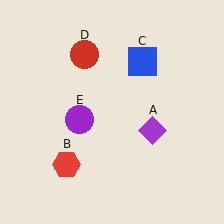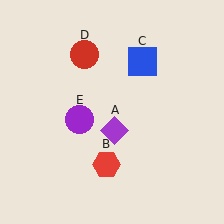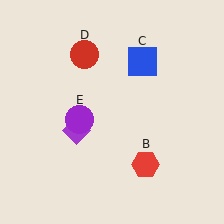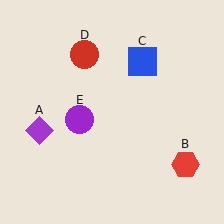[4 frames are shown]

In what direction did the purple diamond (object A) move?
The purple diamond (object A) moved left.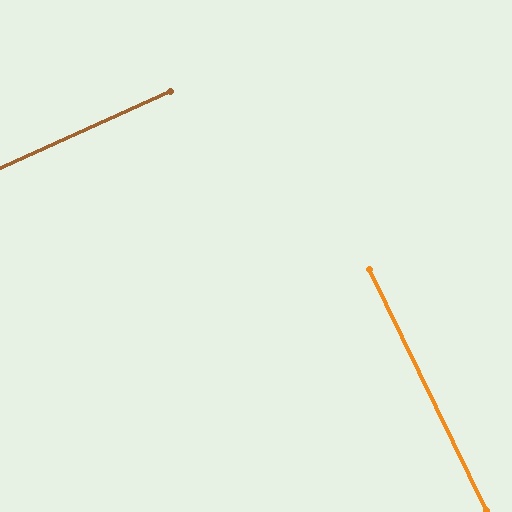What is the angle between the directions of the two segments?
Approximately 88 degrees.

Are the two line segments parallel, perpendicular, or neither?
Perpendicular — they meet at approximately 88°.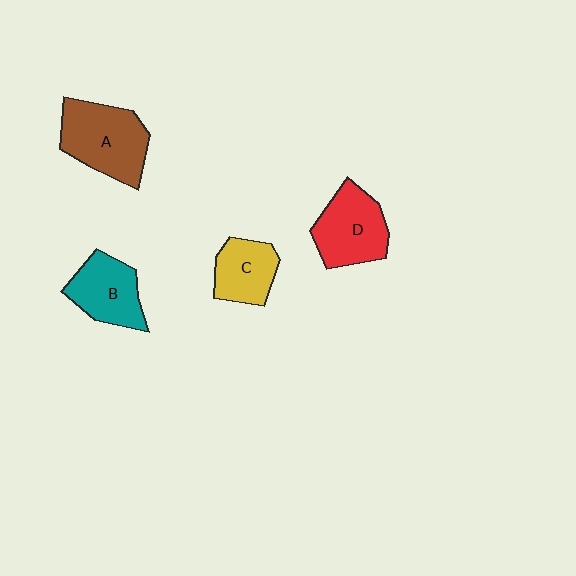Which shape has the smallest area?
Shape C (yellow).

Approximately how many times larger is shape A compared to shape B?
Approximately 1.3 times.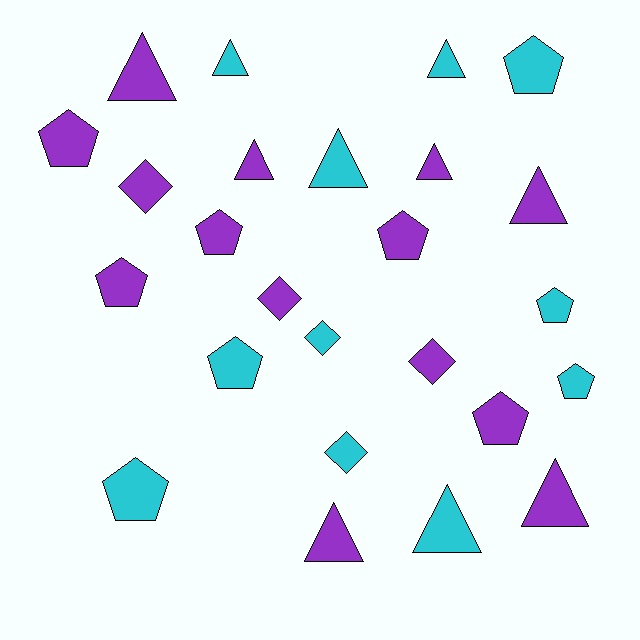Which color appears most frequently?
Purple, with 14 objects.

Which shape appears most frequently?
Pentagon, with 10 objects.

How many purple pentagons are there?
There are 5 purple pentagons.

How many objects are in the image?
There are 25 objects.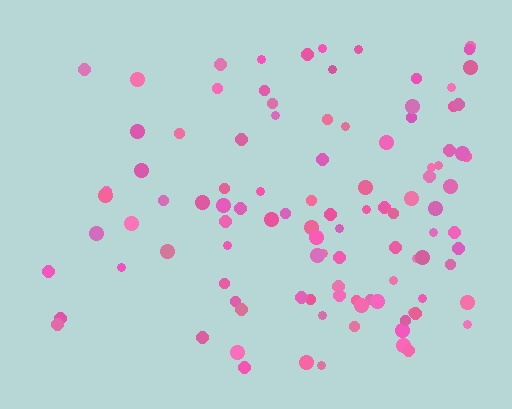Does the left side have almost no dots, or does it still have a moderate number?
Still a moderate number, just noticeably fewer than the right.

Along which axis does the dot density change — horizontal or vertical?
Horizontal.